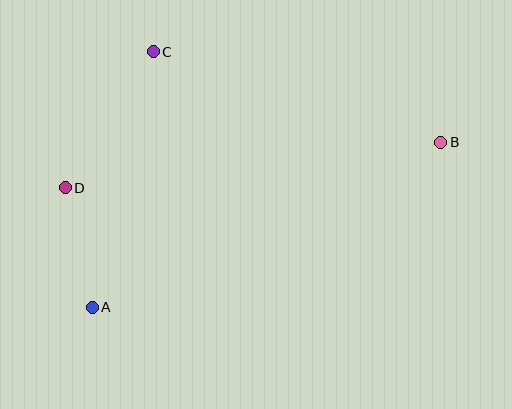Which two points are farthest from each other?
Points A and B are farthest from each other.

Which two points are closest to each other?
Points A and D are closest to each other.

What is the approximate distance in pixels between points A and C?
The distance between A and C is approximately 263 pixels.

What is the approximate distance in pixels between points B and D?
The distance between B and D is approximately 378 pixels.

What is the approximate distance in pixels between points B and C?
The distance between B and C is approximately 301 pixels.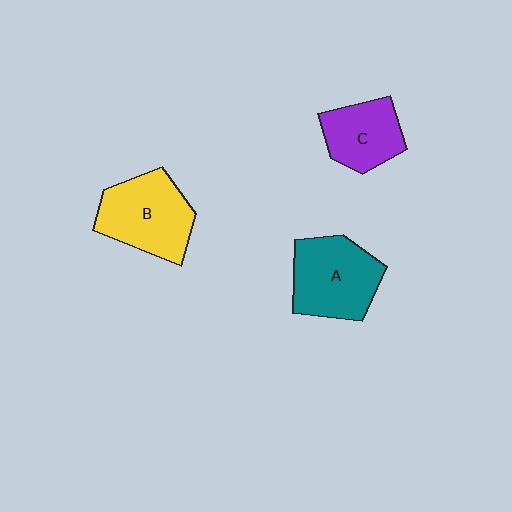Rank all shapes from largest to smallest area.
From largest to smallest: A (teal), B (yellow), C (purple).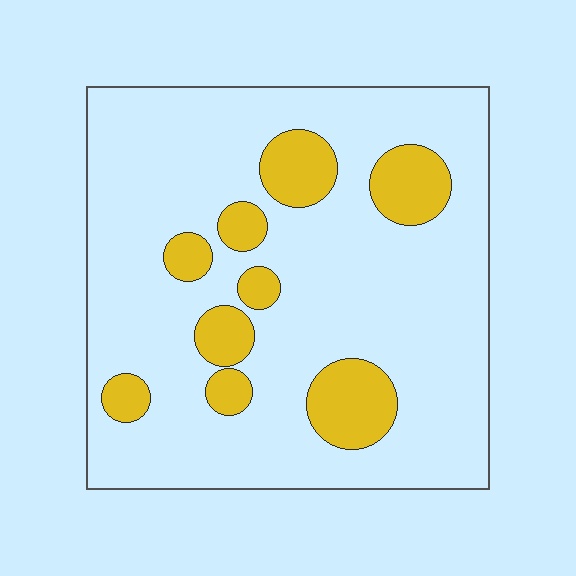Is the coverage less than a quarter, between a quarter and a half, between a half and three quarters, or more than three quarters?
Less than a quarter.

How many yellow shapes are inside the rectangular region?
9.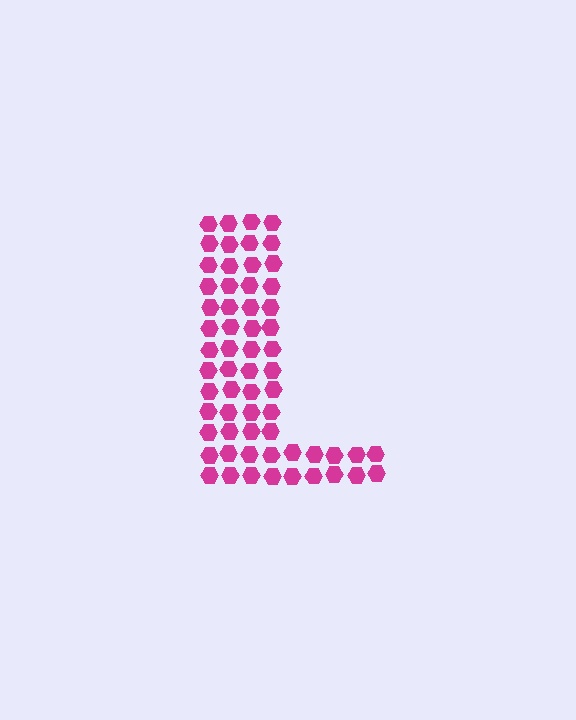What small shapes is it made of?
It is made of small hexagons.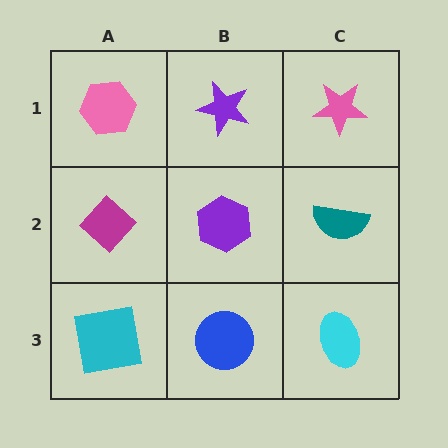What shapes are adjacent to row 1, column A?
A magenta diamond (row 2, column A), a purple star (row 1, column B).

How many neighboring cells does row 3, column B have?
3.